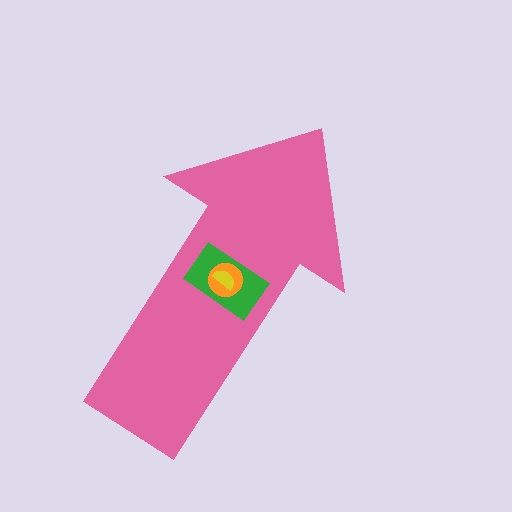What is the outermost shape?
The pink arrow.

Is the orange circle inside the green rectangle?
Yes.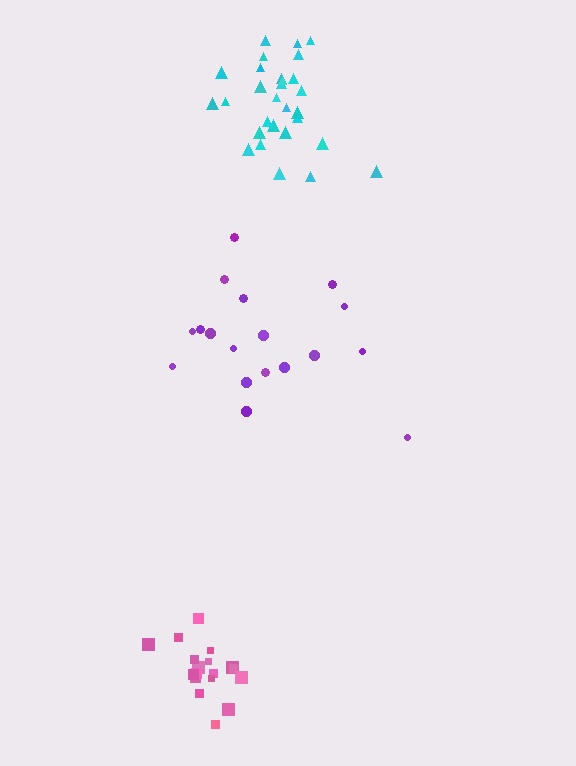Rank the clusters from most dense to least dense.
pink, cyan, purple.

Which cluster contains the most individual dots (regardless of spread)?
Cyan (29).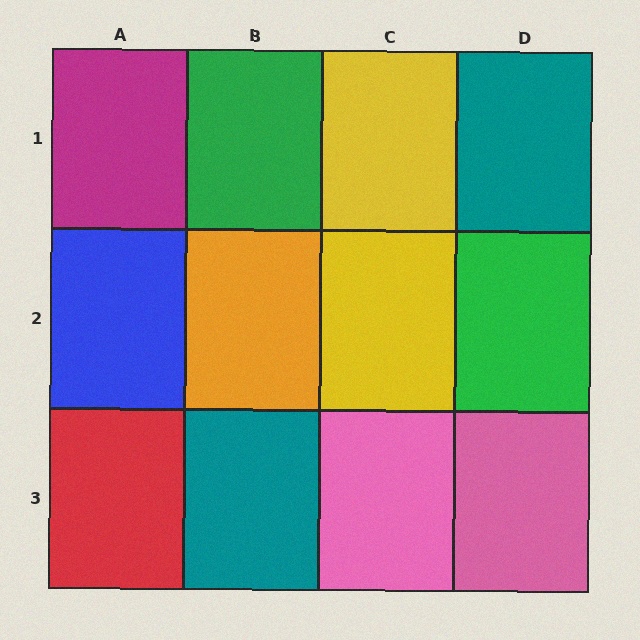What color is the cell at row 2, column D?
Green.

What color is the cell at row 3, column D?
Pink.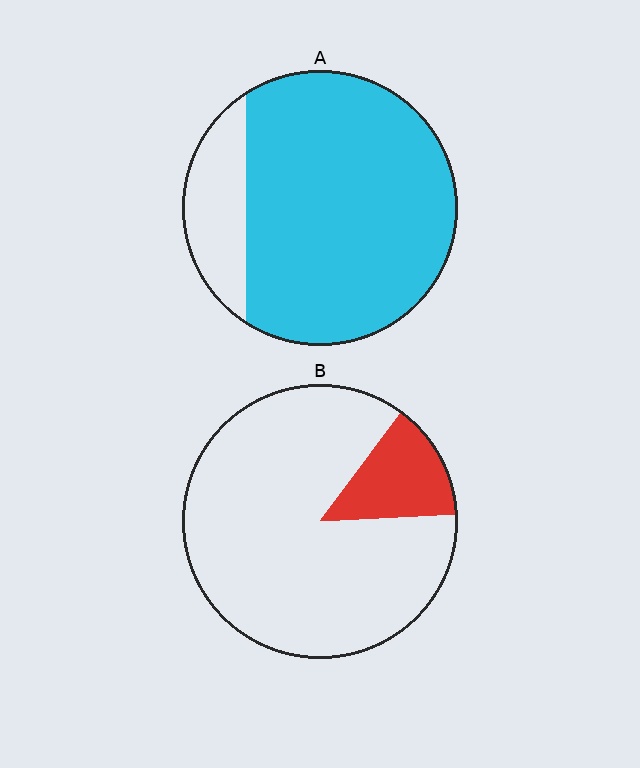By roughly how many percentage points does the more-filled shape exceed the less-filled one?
By roughly 70 percentage points (A over B).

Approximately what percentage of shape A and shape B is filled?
A is approximately 80% and B is approximately 15%.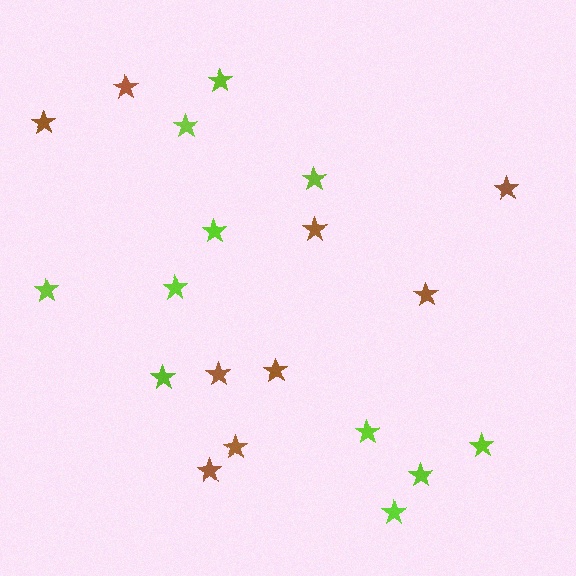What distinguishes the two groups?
There are 2 groups: one group of brown stars (9) and one group of lime stars (11).